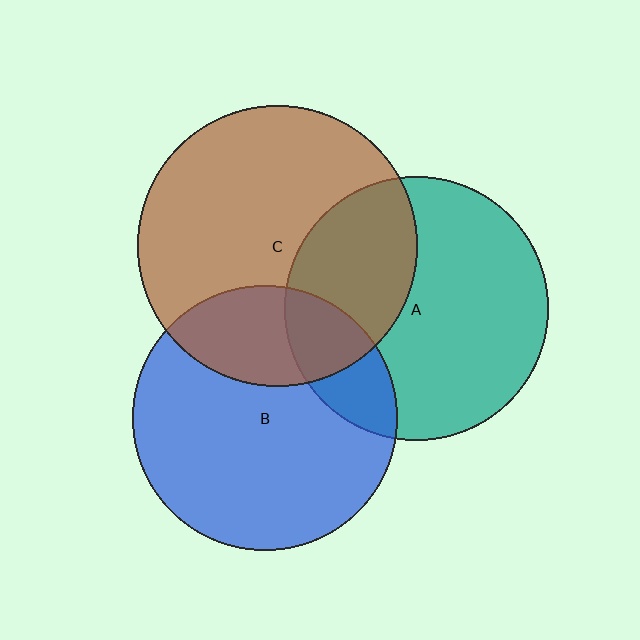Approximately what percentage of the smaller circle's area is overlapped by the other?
Approximately 25%.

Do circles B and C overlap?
Yes.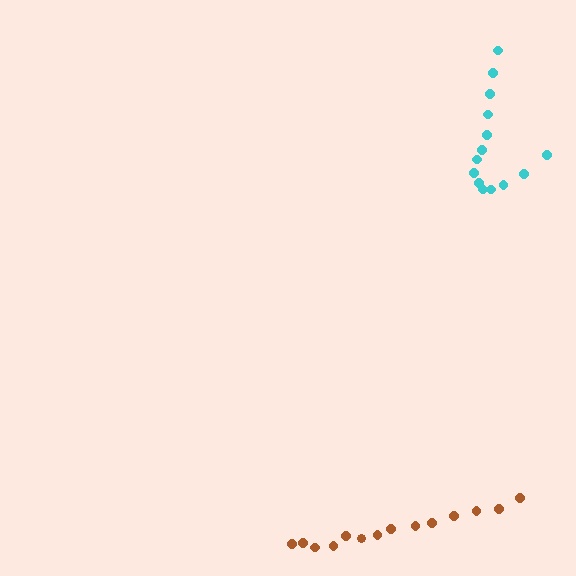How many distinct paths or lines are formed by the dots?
There are 2 distinct paths.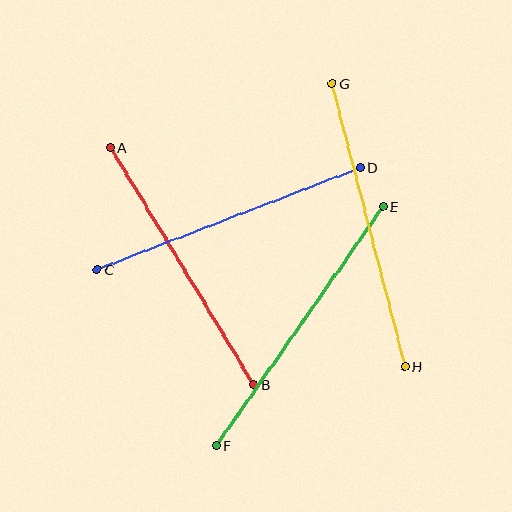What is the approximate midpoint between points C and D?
The midpoint is at approximately (229, 219) pixels.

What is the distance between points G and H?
The distance is approximately 292 pixels.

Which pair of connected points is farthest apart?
Points G and H are farthest apart.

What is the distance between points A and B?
The distance is approximately 277 pixels.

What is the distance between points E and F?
The distance is approximately 291 pixels.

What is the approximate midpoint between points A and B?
The midpoint is at approximately (182, 266) pixels.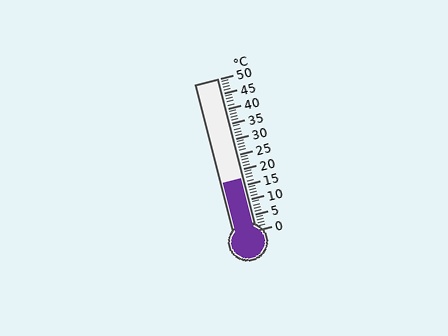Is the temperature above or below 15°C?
The temperature is above 15°C.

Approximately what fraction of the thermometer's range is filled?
The thermometer is filled to approximately 35% of its range.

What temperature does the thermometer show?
The thermometer shows approximately 17°C.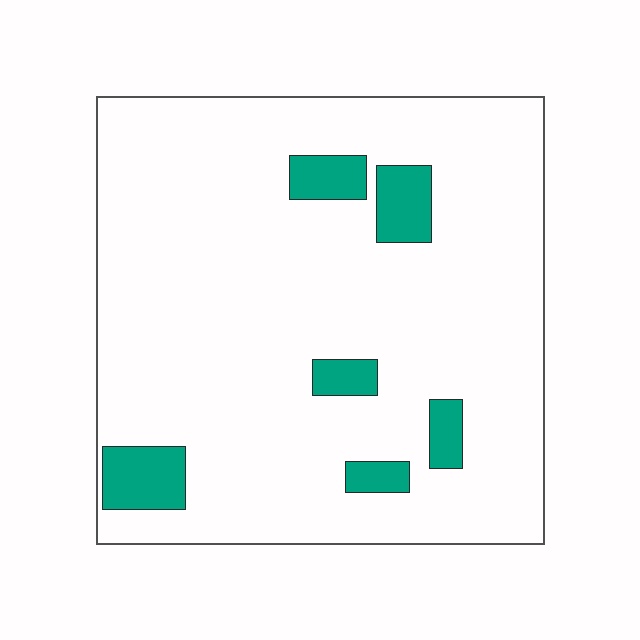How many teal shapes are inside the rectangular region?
6.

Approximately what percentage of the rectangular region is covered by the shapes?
Approximately 10%.